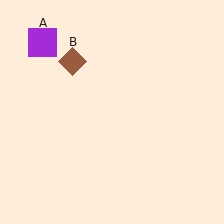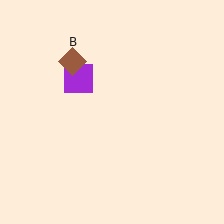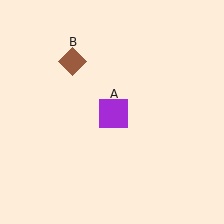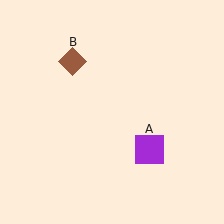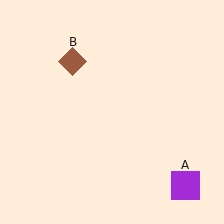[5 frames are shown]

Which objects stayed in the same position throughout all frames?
Brown diamond (object B) remained stationary.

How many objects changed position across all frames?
1 object changed position: purple square (object A).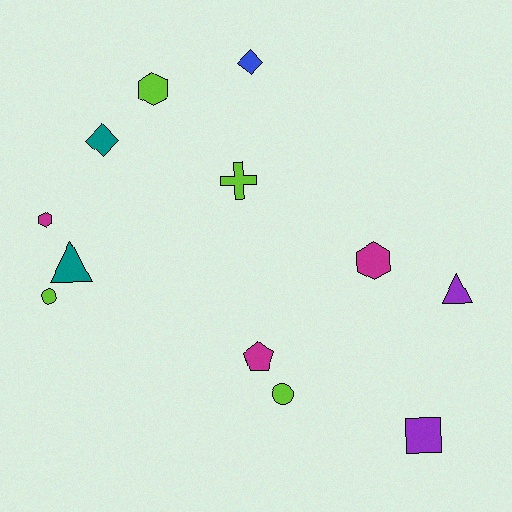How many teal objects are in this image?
There are 2 teal objects.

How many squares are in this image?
There is 1 square.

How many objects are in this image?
There are 12 objects.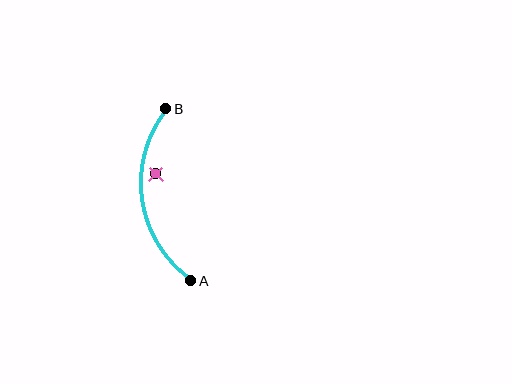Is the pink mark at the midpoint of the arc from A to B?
No — the pink mark does not lie on the arc at all. It sits slightly inside the curve.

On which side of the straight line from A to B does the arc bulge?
The arc bulges to the left of the straight line connecting A and B.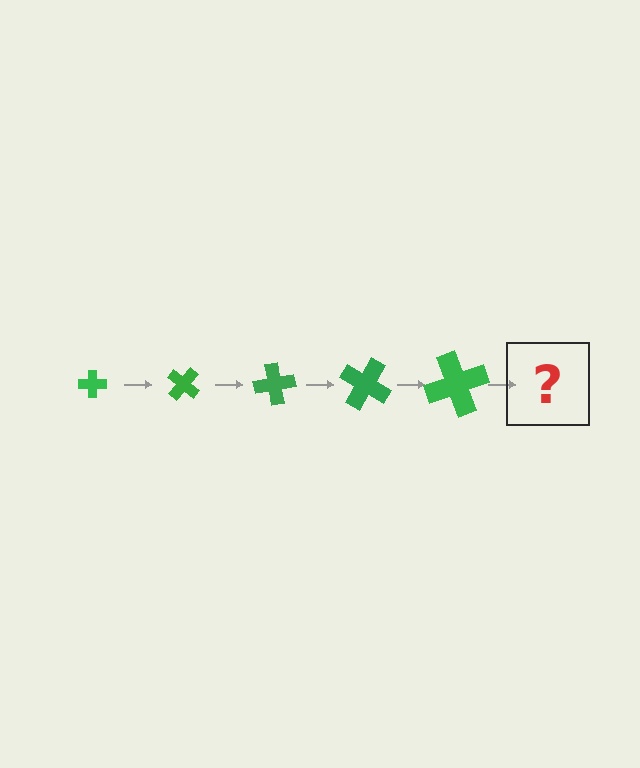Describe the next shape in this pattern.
It should be a cross, larger than the previous one and rotated 200 degrees from the start.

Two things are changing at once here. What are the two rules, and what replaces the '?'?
The two rules are that the cross grows larger each step and it rotates 40 degrees each step. The '?' should be a cross, larger than the previous one and rotated 200 degrees from the start.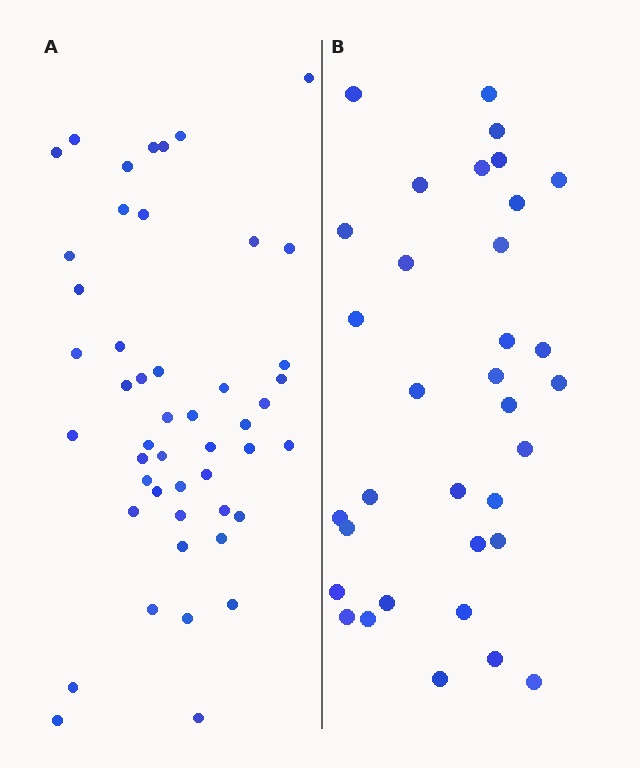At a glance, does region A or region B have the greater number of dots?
Region A (the left region) has more dots.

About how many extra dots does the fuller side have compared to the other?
Region A has approximately 15 more dots than region B.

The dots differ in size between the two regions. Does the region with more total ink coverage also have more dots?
No. Region B has more total ink coverage because its dots are larger, but region A actually contains more individual dots. Total area can be misleading — the number of items is what matters here.